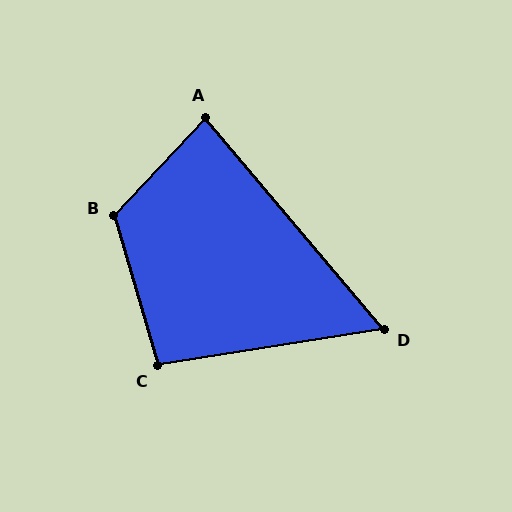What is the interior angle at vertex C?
Approximately 97 degrees (obtuse).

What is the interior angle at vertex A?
Approximately 83 degrees (acute).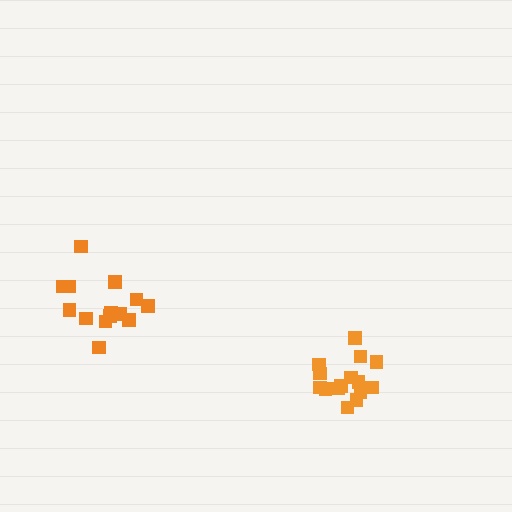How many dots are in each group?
Group 1: 15 dots, Group 2: 15 dots (30 total).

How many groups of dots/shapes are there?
There are 2 groups.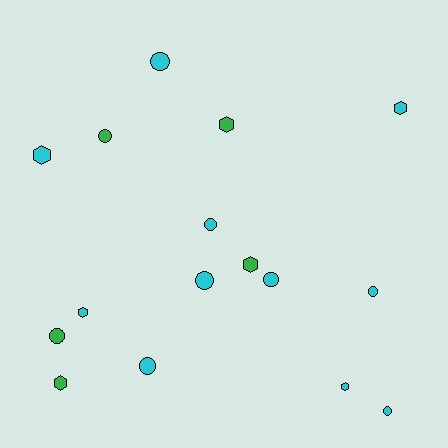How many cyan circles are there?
There are 7 cyan circles.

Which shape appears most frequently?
Circle, with 9 objects.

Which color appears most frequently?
Cyan, with 11 objects.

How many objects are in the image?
There are 16 objects.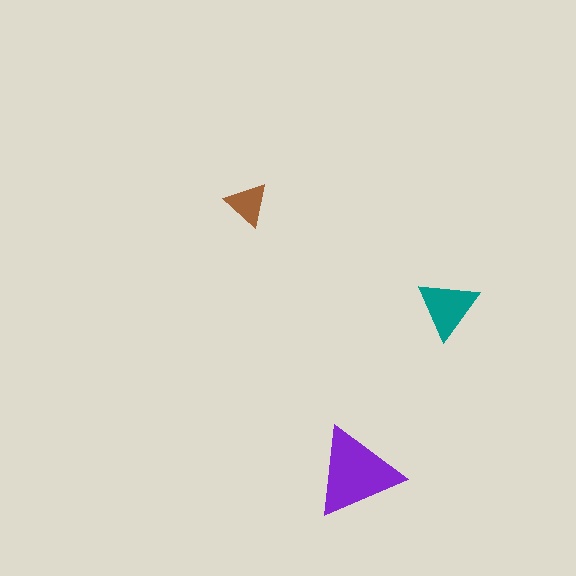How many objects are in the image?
There are 3 objects in the image.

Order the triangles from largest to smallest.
the purple one, the teal one, the brown one.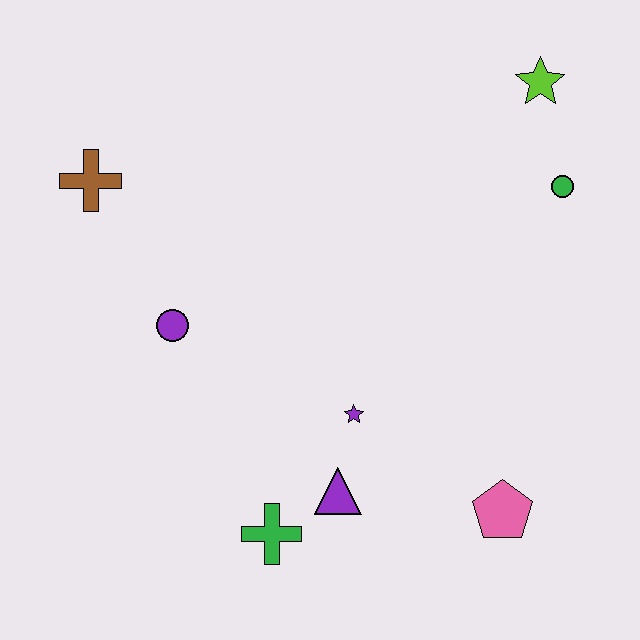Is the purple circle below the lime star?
Yes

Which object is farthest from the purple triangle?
The lime star is farthest from the purple triangle.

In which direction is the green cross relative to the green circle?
The green cross is below the green circle.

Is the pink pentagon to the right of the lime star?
No